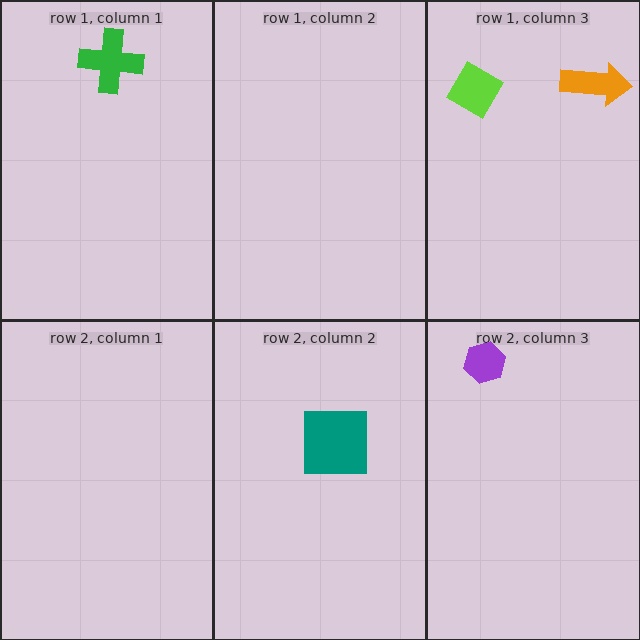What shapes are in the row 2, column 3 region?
The purple hexagon.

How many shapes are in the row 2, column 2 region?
1.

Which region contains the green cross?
The row 1, column 1 region.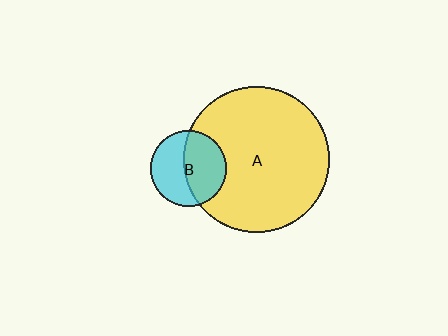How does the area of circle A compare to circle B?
Approximately 3.7 times.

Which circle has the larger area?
Circle A (yellow).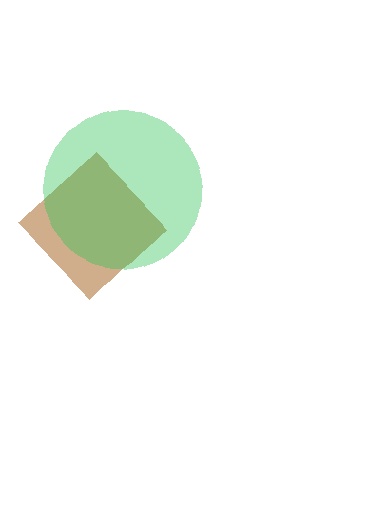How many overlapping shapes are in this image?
There are 2 overlapping shapes in the image.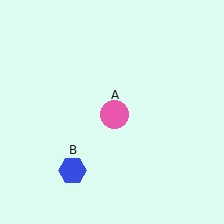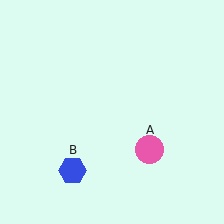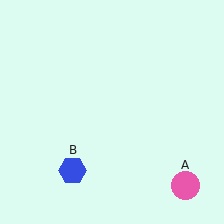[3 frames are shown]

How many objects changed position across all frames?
1 object changed position: pink circle (object A).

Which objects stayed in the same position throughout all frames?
Blue hexagon (object B) remained stationary.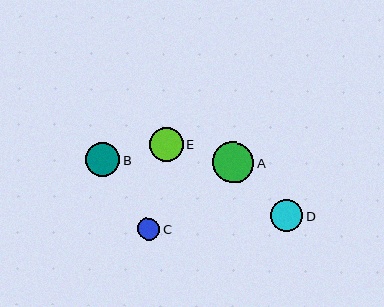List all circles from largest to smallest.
From largest to smallest: A, B, E, D, C.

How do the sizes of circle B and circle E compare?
Circle B and circle E are approximately the same size.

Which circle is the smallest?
Circle C is the smallest with a size of approximately 22 pixels.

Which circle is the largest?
Circle A is the largest with a size of approximately 41 pixels.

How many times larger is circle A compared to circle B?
Circle A is approximately 1.2 times the size of circle B.